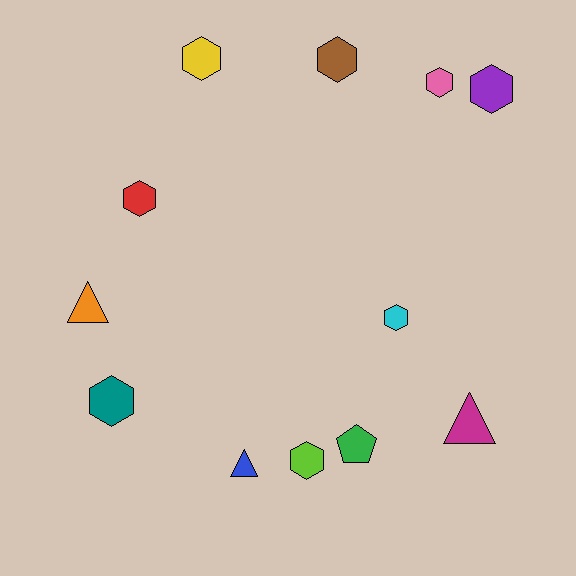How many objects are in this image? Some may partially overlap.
There are 12 objects.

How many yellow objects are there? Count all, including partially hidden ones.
There is 1 yellow object.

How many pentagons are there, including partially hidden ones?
There is 1 pentagon.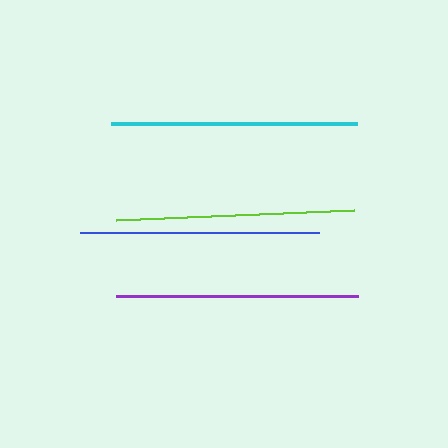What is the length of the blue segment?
The blue segment is approximately 240 pixels long.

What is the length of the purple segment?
The purple segment is approximately 242 pixels long.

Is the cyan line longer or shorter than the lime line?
The cyan line is longer than the lime line.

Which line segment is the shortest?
The lime line is the shortest at approximately 238 pixels.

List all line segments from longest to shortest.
From longest to shortest: cyan, purple, blue, lime.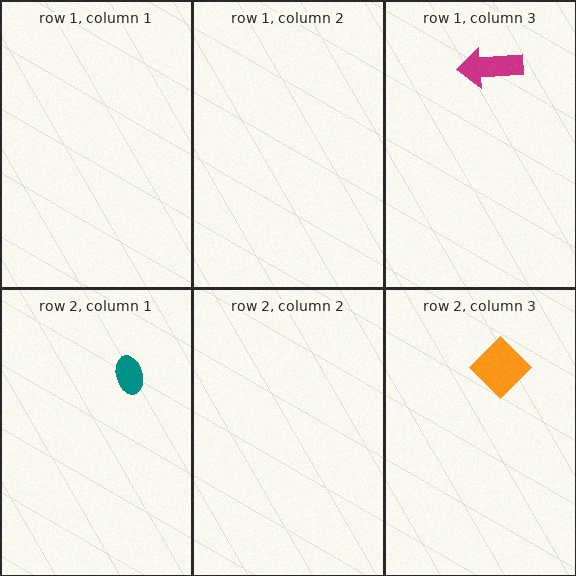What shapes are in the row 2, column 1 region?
The teal ellipse.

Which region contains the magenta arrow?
The row 1, column 3 region.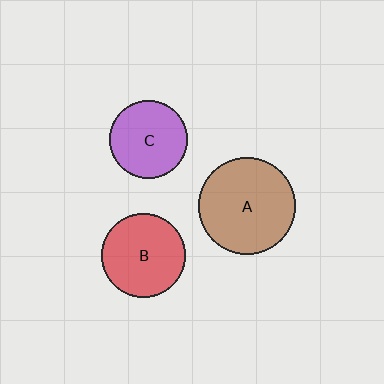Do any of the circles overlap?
No, none of the circles overlap.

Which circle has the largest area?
Circle A (brown).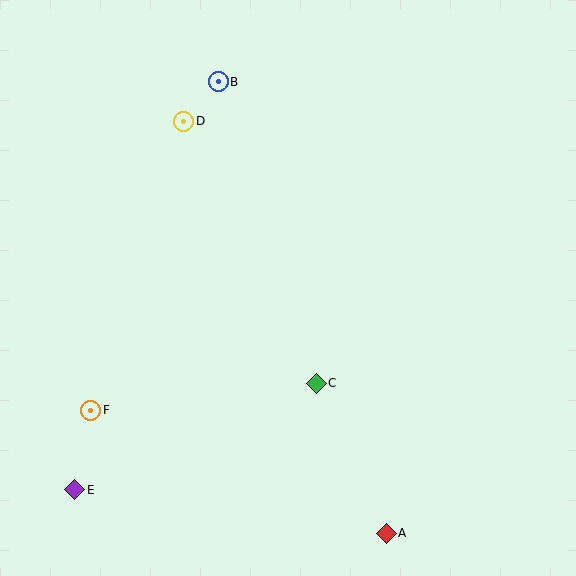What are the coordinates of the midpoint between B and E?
The midpoint between B and E is at (147, 286).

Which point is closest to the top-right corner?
Point B is closest to the top-right corner.